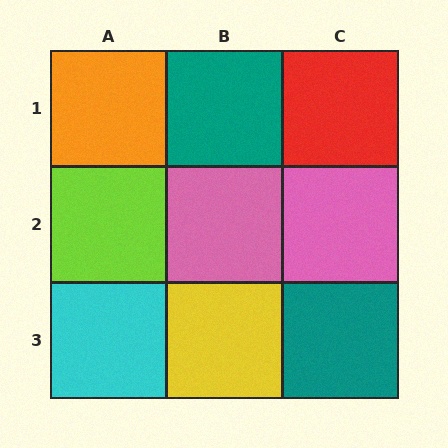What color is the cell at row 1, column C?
Red.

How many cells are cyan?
1 cell is cyan.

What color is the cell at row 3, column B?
Yellow.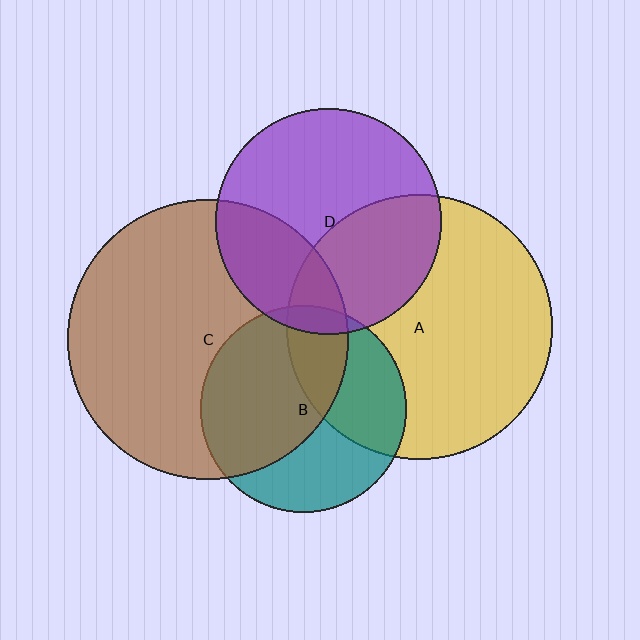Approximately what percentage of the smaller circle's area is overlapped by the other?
Approximately 35%.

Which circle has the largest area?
Circle C (brown).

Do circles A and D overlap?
Yes.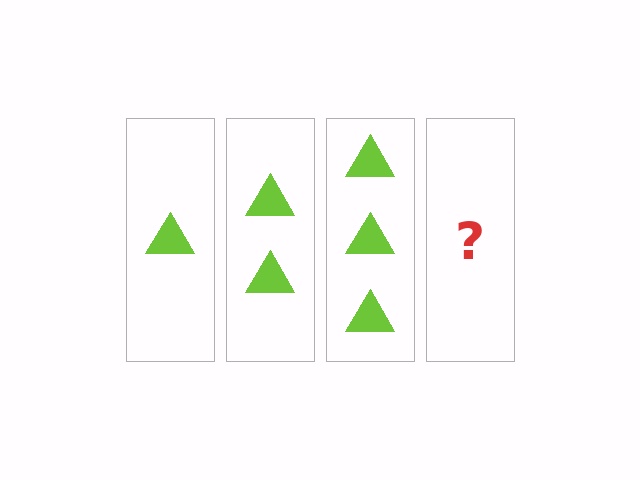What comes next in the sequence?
The next element should be 4 triangles.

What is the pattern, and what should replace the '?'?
The pattern is that each step adds one more triangle. The '?' should be 4 triangles.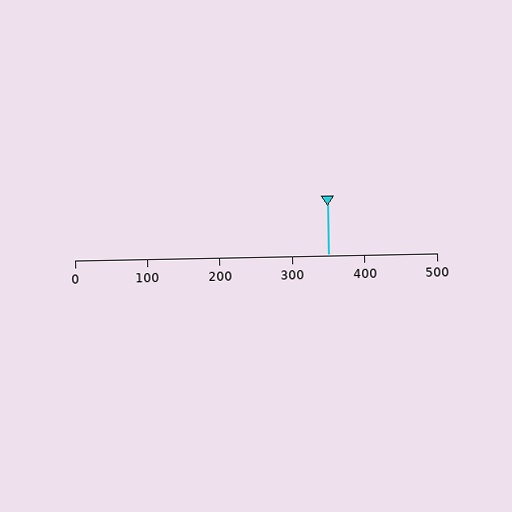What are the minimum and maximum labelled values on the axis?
The axis runs from 0 to 500.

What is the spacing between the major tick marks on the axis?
The major ticks are spaced 100 apart.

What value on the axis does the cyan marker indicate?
The marker indicates approximately 350.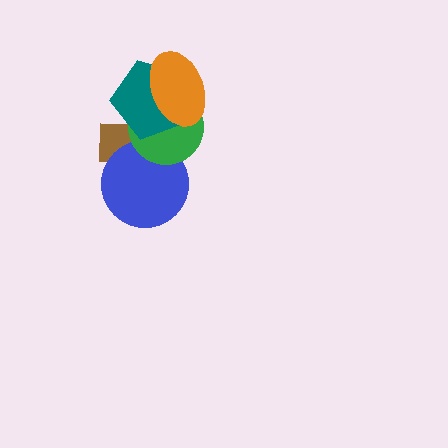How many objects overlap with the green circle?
4 objects overlap with the green circle.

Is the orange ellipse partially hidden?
No, no other shape covers it.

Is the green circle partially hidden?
Yes, it is partially covered by another shape.